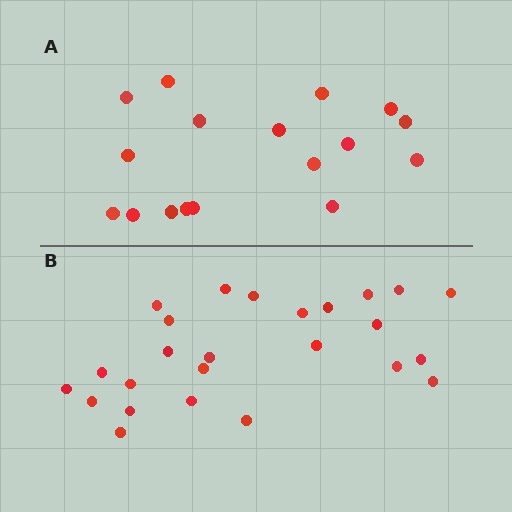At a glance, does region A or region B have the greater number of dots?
Region B (the bottom region) has more dots.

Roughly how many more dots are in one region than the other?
Region B has roughly 8 or so more dots than region A.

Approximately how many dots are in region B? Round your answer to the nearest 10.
About 20 dots. (The exact count is 25, which rounds to 20.)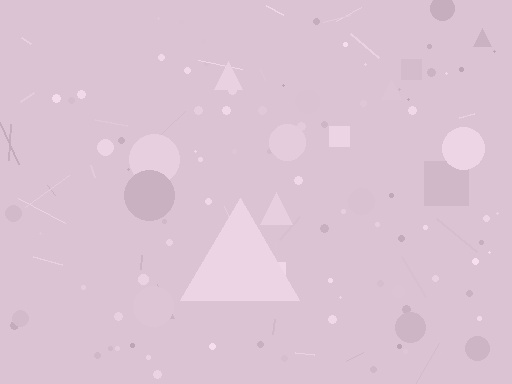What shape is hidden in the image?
A triangle is hidden in the image.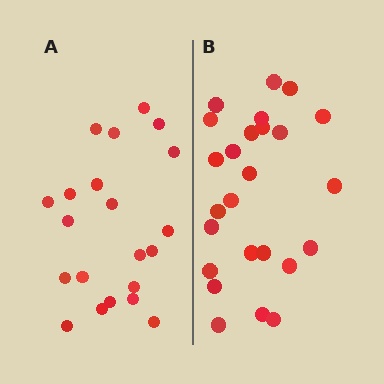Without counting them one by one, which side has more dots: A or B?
Region B (the right region) has more dots.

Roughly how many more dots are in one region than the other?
Region B has about 4 more dots than region A.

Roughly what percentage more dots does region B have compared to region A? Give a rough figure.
About 20% more.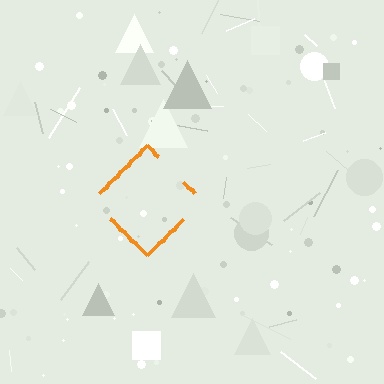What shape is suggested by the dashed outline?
The dashed outline suggests a diamond.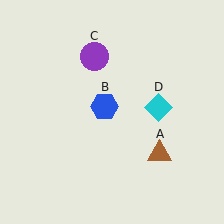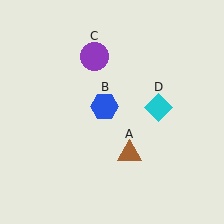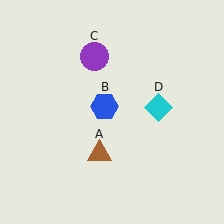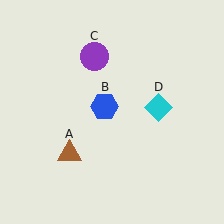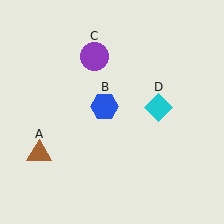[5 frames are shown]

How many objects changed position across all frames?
1 object changed position: brown triangle (object A).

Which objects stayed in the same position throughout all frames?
Blue hexagon (object B) and purple circle (object C) and cyan diamond (object D) remained stationary.